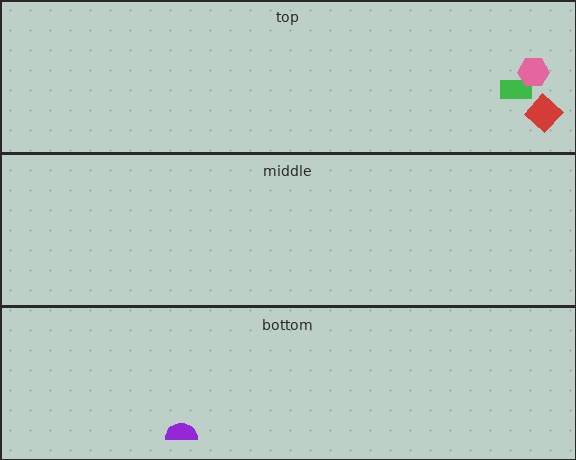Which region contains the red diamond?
The top region.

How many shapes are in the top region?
3.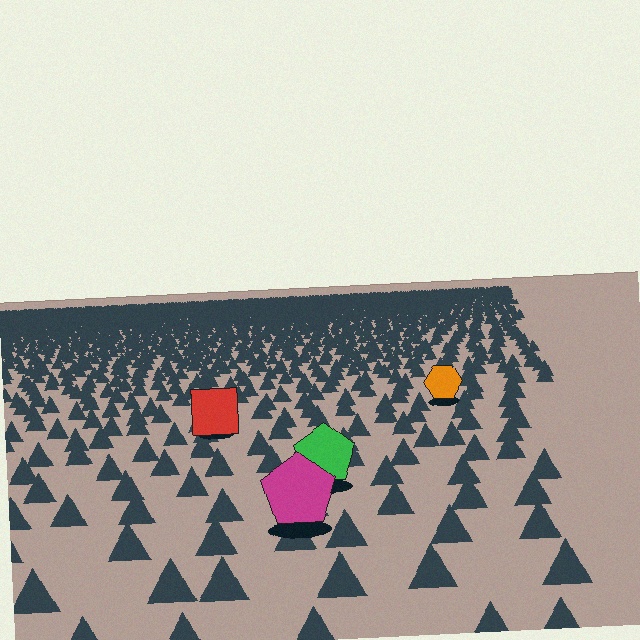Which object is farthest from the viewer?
The orange hexagon is farthest from the viewer. It appears smaller and the ground texture around it is denser.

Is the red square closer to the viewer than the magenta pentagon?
No. The magenta pentagon is closer — you can tell from the texture gradient: the ground texture is coarser near it.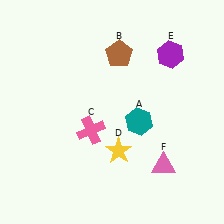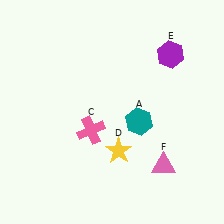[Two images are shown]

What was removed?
The brown pentagon (B) was removed in Image 2.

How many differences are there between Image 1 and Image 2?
There is 1 difference between the two images.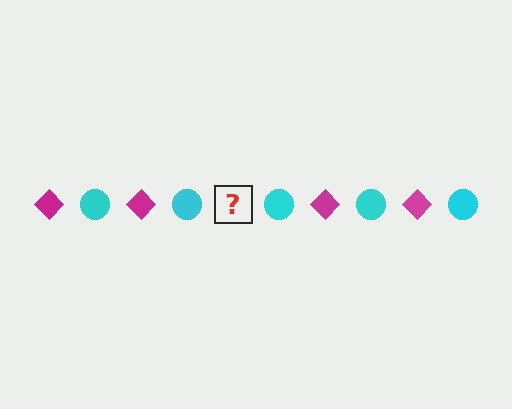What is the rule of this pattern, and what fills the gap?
The rule is that the pattern alternates between magenta diamond and cyan circle. The gap should be filled with a magenta diamond.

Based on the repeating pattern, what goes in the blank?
The blank should be a magenta diamond.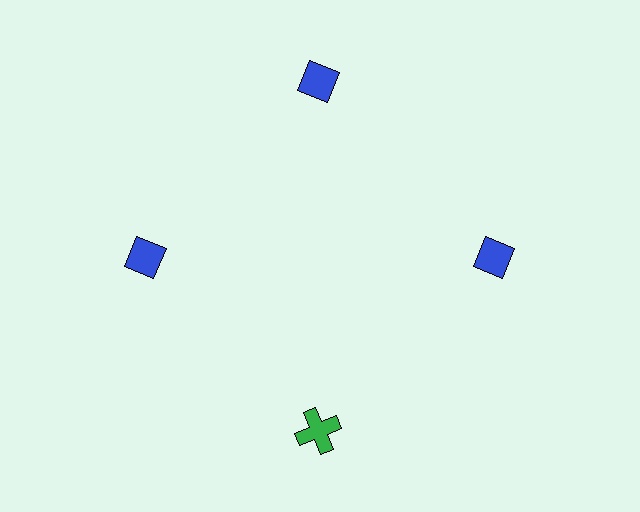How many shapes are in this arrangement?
There are 4 shapes arranged in a ring pattern.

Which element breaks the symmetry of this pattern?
The green cross at roughly the 6 o'clock position breaks the symmetry. All other shapes are blue diamonds.